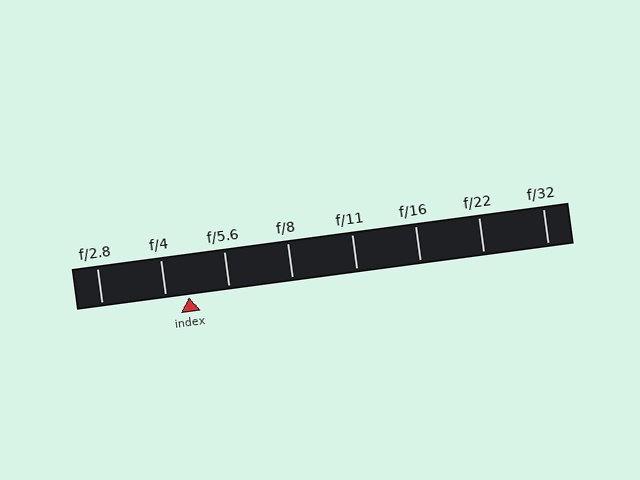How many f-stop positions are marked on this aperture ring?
There are 8 f-stop positions marked.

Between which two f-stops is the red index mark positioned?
The index mark is between f/4 and f/5.6.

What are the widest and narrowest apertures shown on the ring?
The widest aperture shown is f/2.8 and the narrowest is f/32.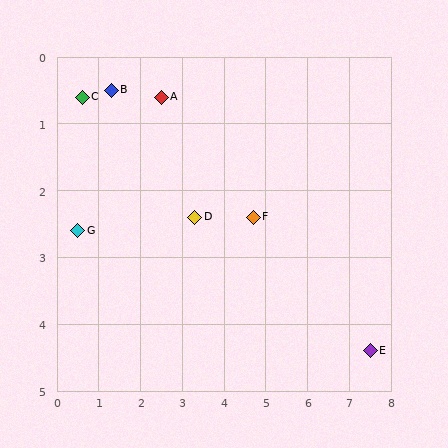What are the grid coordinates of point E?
Point E is at approximately (7.5, 4.4).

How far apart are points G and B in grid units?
Points G and B are about 2.2 grid units apart.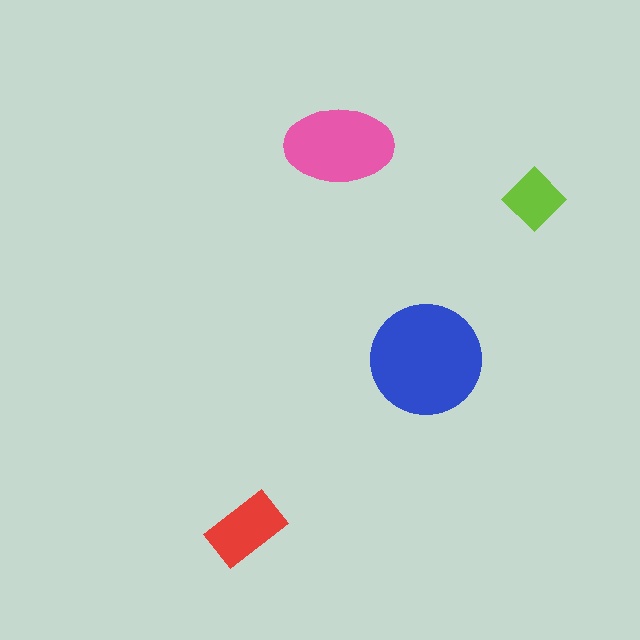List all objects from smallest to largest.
The lime diamond, the red rectangle, the pink ellipse, the blue circle.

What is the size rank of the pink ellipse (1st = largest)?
2nd.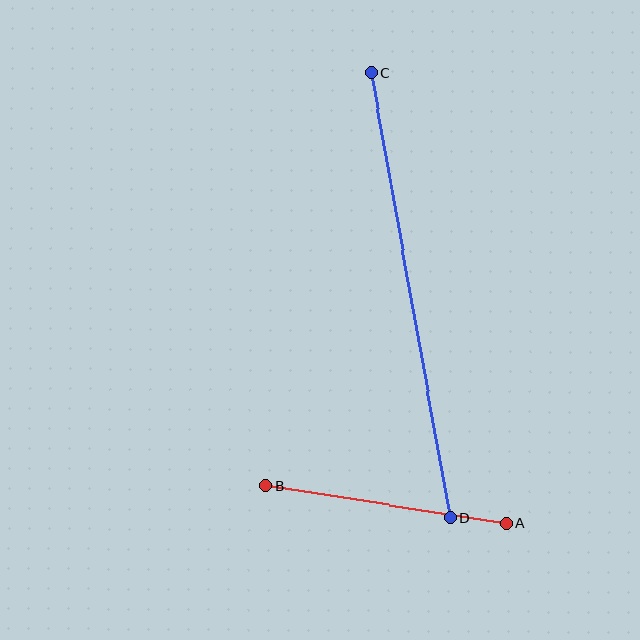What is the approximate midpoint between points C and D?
The midpoint is at approximately (410, 295) pixels.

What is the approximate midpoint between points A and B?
The midpoint is at approximately (386, 505) pixels.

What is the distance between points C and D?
The distance is approximately 452 pixels.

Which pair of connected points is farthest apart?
Points C and D are farthest apart.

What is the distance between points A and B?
The distance is approximately 243 pixels.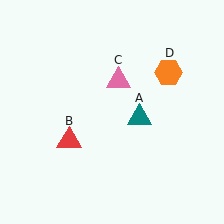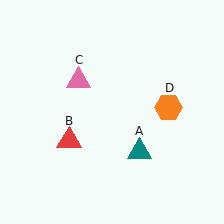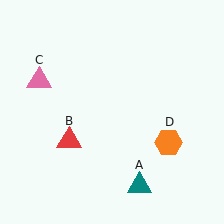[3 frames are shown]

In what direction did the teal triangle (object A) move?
The teal triangle (object A) moved down.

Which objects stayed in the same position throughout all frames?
Red triangle (object B) remained stationary.